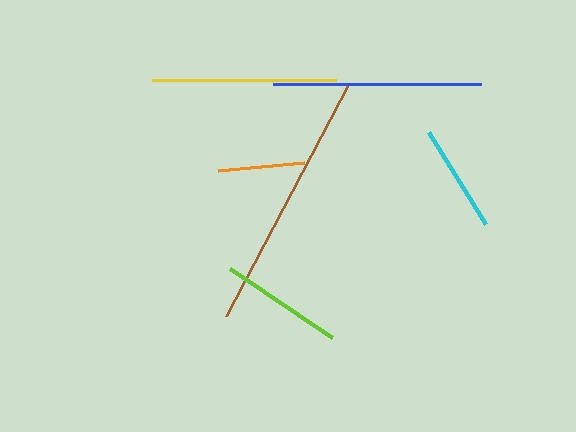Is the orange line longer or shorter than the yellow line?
The yellow line is longer than the orange line.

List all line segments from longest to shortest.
From longest to shortest: brown, blue, yellow, lime, cyan, orange.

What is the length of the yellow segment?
The yellow segment is approximately 184 pixels long.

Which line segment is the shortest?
The orange line is the shortest at approximately 87 pixels.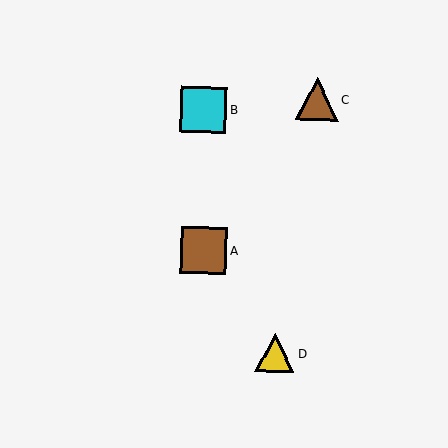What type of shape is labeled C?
Shape C is a brown triangle.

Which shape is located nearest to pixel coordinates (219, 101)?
The cyan square (labeled B) at (204, 109) is nearest to that location.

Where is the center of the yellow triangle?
The center of the yellow triangle is at (275, 352).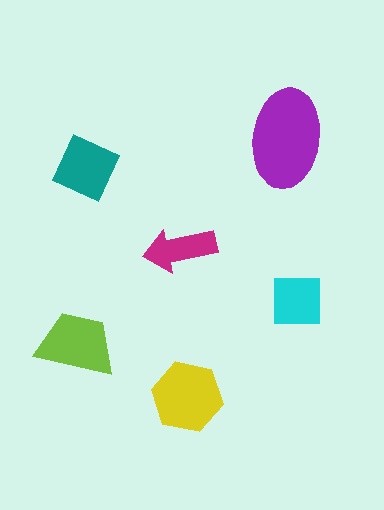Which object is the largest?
The purple ellipse.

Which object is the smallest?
The magenta arrow.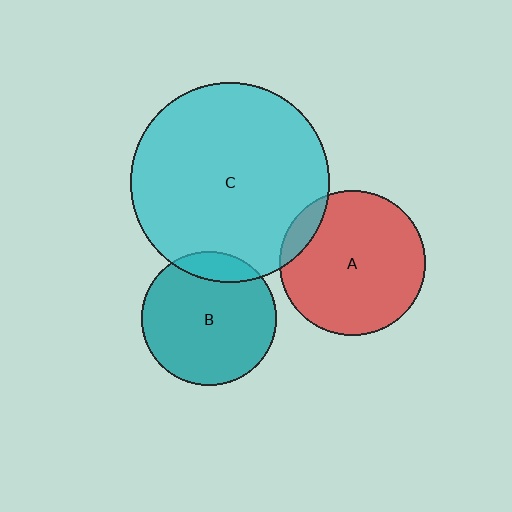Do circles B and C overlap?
Yes.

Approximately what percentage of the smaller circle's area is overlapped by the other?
Approximately 15%.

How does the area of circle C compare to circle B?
Approximately 2.2 times.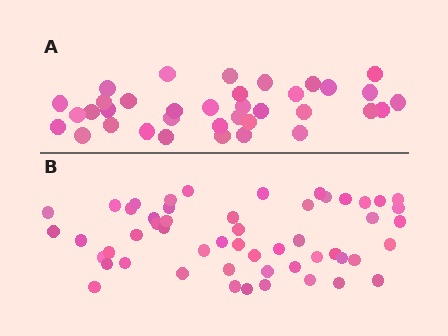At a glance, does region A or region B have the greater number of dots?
Region B (the bottom region) has more dots.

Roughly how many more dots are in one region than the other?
Region B has approximately 15 more dots than region A.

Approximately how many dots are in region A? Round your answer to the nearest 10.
About 40 dots. (The exact count is 36, which rounds to 40.)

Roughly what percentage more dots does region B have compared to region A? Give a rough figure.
About 45% more.